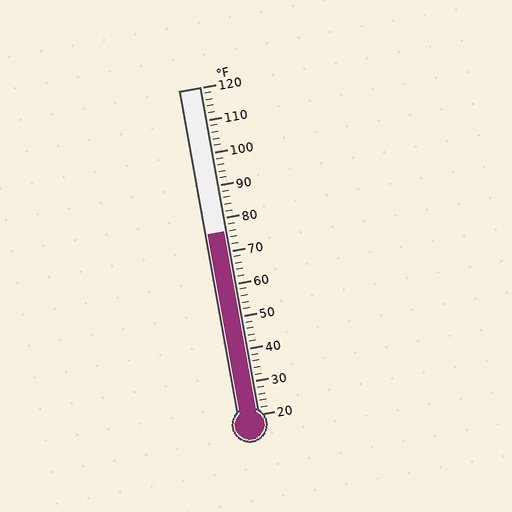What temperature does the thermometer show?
The thermometer shows approximately 76°F.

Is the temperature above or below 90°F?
The temperature is below 90°F.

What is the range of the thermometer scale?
The thermometer scale ranges from 20°F to 120°F.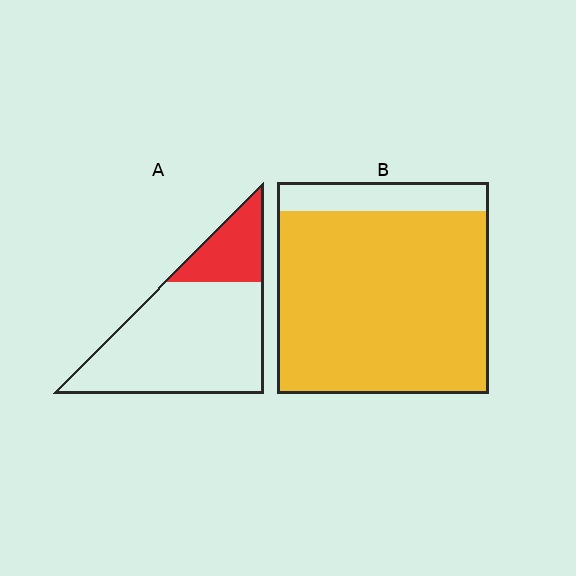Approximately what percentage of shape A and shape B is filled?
A is approximately 20% and B is approximately 85%.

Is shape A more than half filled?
No.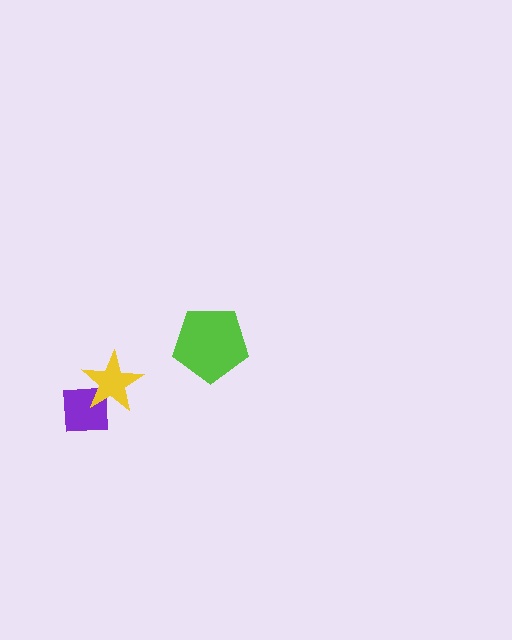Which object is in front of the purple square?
The yellow star is in front of the purple square.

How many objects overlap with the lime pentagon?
0 objects overlap with the lime pentagon.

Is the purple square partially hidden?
Yes, it is partially covered by another shape.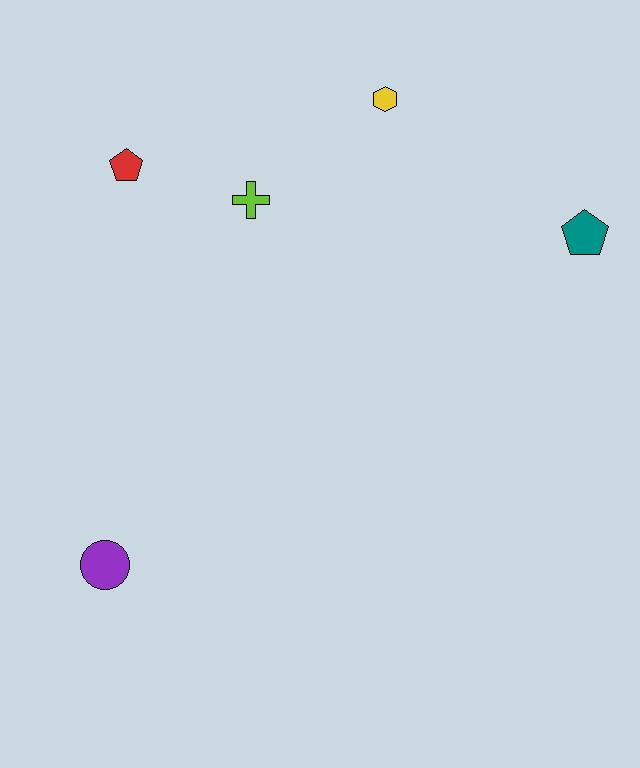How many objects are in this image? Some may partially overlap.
There are 5 objects.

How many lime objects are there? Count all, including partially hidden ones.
There is 1 lime object.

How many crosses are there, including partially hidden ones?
There is 1 cross.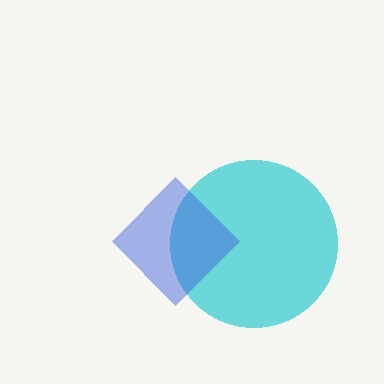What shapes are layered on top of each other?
The layered shapes are: a cyan circle, a blue diamond.